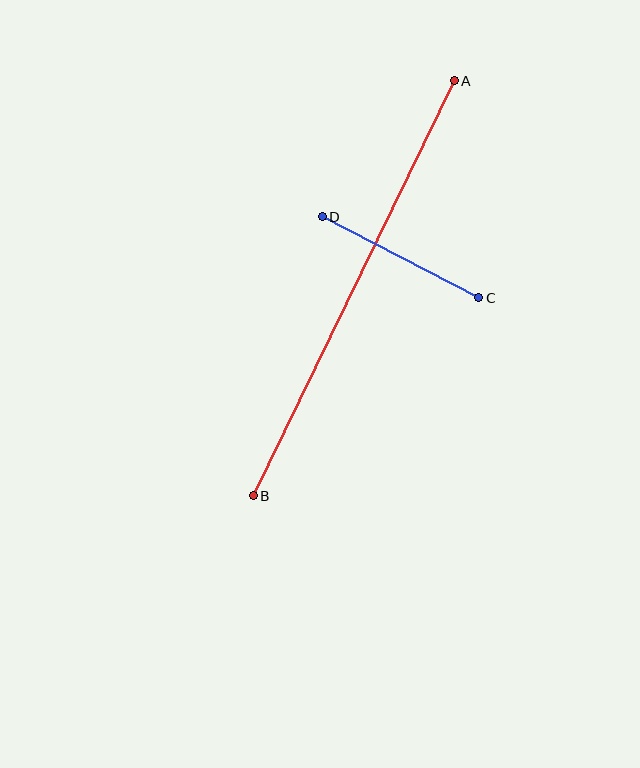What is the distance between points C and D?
The distance is approximately 176 pixels.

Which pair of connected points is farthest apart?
Points A and B are farthest apart.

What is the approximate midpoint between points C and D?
The midpoint is at approximately (401, 257) pixels.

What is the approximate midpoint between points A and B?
The midpoint is at approximately (354, 288) pixels.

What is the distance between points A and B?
The distance is approximately 461 pixels.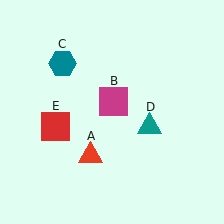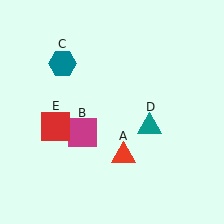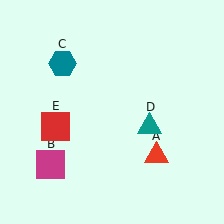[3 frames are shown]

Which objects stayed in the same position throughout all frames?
Teal hexagon (object C) and teal triangle (object D) and red square (object E) remained stationary.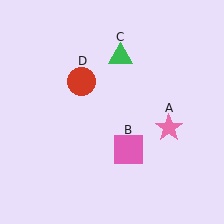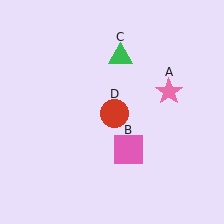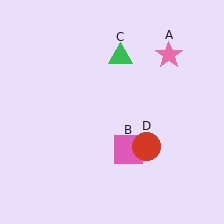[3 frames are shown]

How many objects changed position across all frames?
2 objects changed position: pink star (object A), red circle (object D).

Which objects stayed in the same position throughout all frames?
Pink square (object B) and green triangle (object C) remained stationary.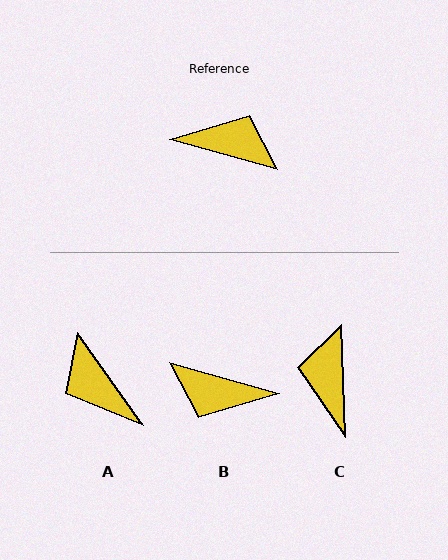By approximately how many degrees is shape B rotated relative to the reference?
Approximately 180 degrees clockwise.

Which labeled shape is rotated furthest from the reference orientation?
B, about 180 degrees away.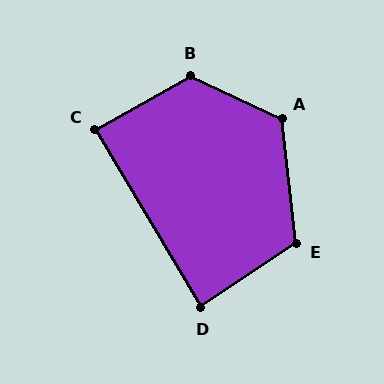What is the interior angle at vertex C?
Approximately 88 degrees (approximately right).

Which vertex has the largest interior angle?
B, at approximately 126 degrees.